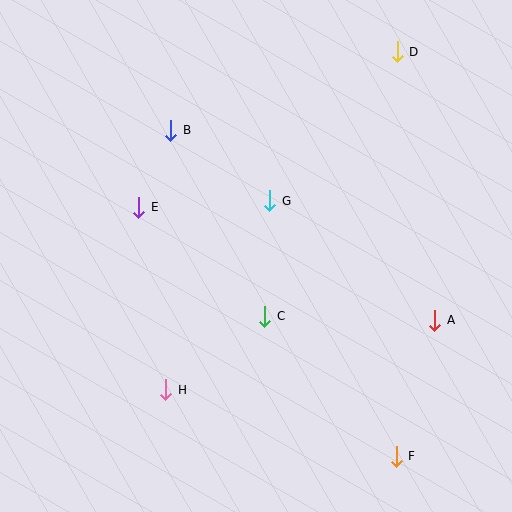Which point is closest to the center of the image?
Point G at (270, 201) is closest to the center.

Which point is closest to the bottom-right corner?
Point F is closest to the bottom-right corner.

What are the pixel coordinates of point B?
Point B is at (171, 130).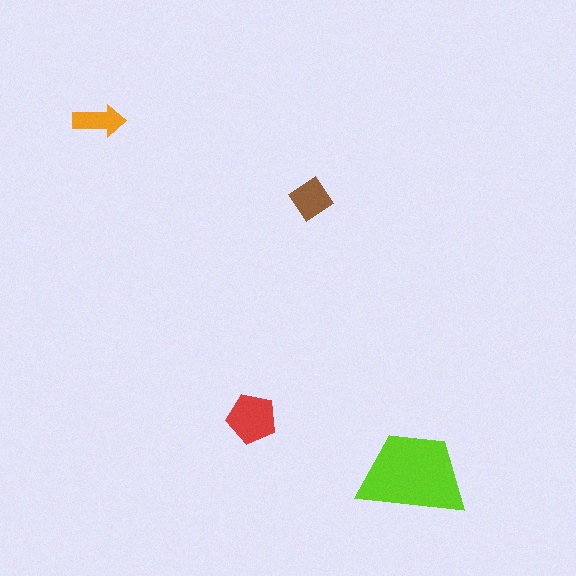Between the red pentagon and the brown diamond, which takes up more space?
The red pentagon.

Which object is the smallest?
The orange arrow.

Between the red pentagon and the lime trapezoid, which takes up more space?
The lime trapezoid.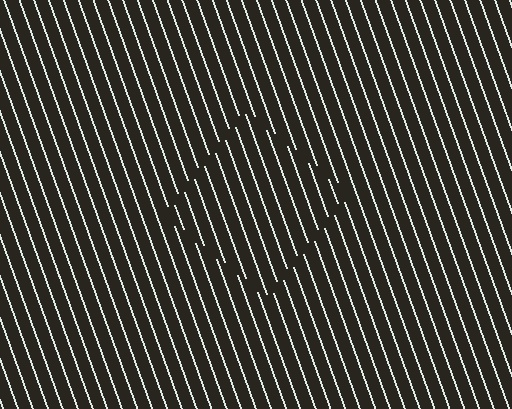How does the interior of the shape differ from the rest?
The interior of the shape contains the same grating, shifted by half a period — the contour is defined by the phase discontinuity where line-ends from the inner and outer gratings abut.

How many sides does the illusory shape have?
4 sides — the line-ends trace a square.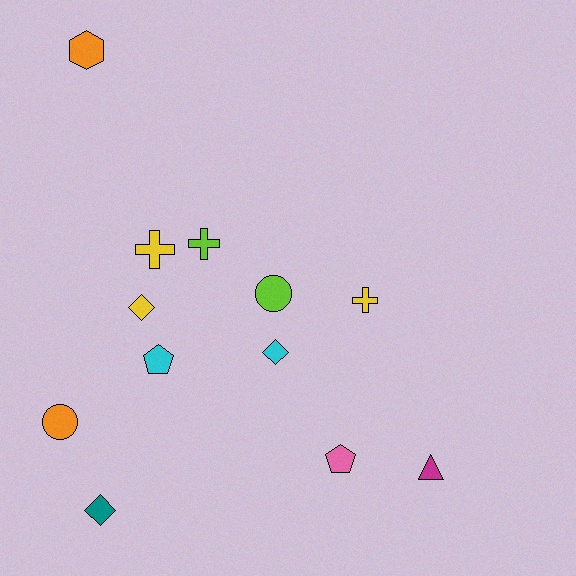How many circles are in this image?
There are 2 circles.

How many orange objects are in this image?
There are 2 orange objects.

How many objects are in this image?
There are 12 objects.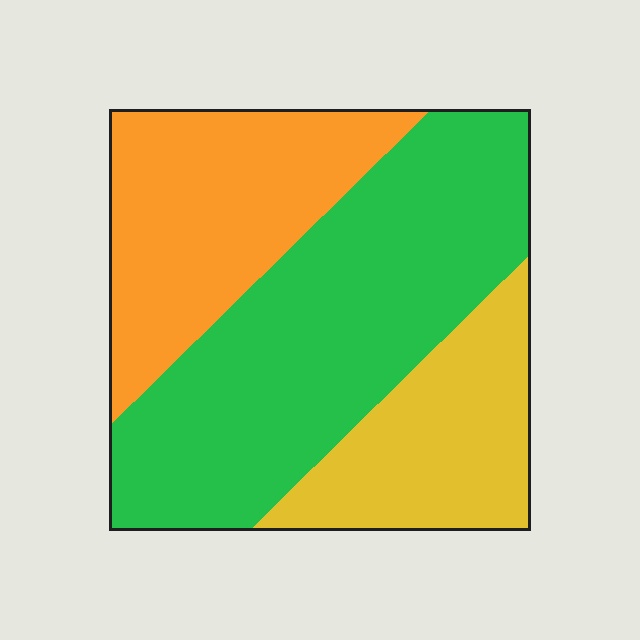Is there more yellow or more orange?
Orange.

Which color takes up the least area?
Yellow, at roughly 20%.